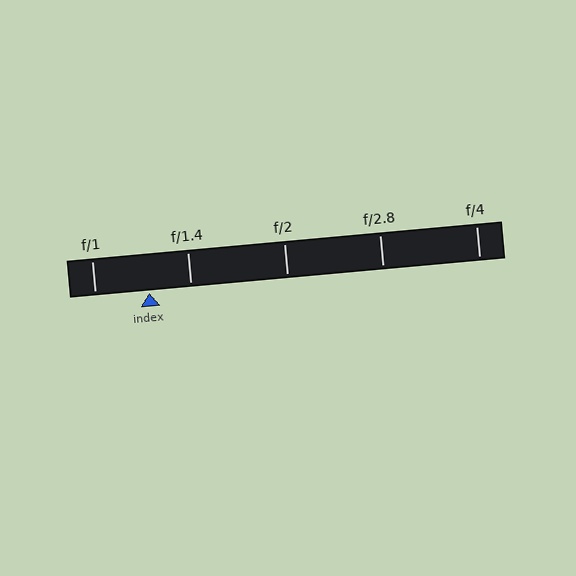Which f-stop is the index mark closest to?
The index mark is closest to f/1.4.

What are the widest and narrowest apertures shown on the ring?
The widest aperture shown is f/1 and the narrowest is f/4.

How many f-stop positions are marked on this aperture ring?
There are 5 f-stop positions marked.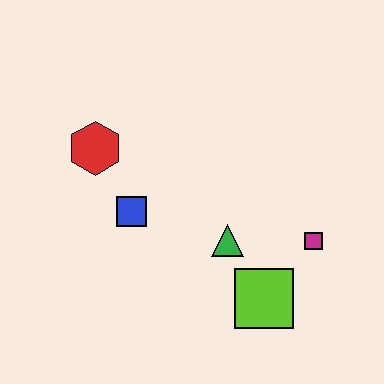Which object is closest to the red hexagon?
The blue square is closest to the red hexagon.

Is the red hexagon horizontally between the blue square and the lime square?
No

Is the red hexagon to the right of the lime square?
No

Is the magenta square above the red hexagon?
No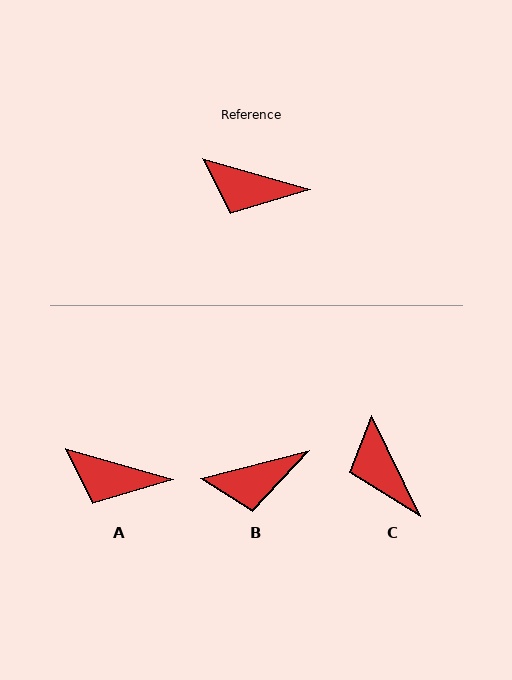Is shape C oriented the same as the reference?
No, it is off by about 48 degrees.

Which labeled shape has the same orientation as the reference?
A.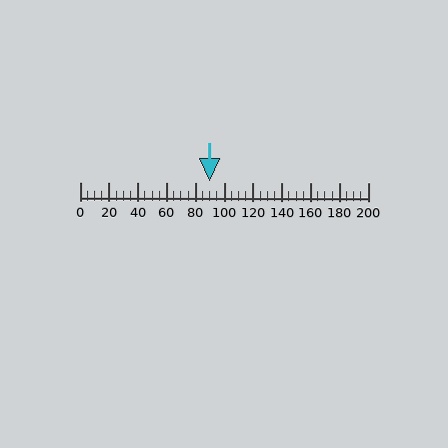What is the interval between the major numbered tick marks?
The major tick marks are spaced 20 units apart.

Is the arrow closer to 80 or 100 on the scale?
The arrow is closer to 100.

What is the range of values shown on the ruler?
The ruler shows values from 0 to 200.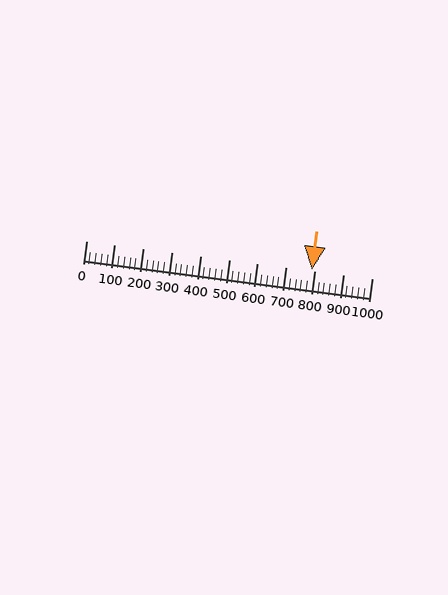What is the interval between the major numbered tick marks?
The major tick marks are spaced 100 units apart.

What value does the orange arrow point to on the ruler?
The orange arrow points to approximately 789.